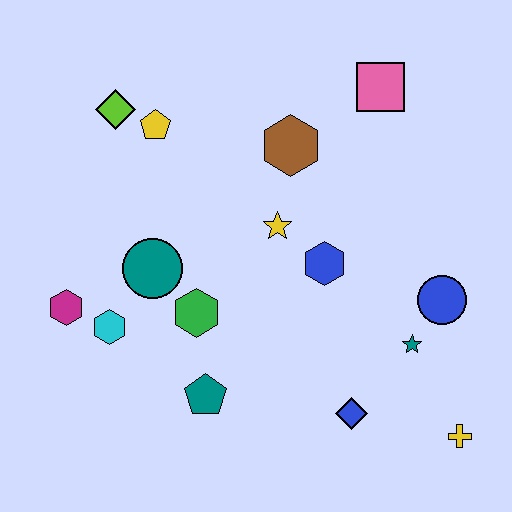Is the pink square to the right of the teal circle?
Yes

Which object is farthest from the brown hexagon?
The yellow cross is farthest from the brown hexagon.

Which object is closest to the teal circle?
The green hexagon is closest to the teal circle.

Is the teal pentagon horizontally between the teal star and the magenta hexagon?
Yes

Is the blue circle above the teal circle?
No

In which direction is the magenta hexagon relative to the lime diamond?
The magenta hexagon is below the lime diamond.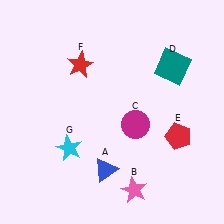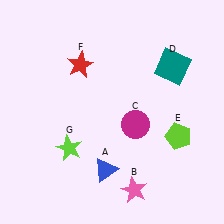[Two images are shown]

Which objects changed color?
E changed from red to lime. G changed from cyan to lime.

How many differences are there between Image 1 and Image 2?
There are 2 differences between the two images.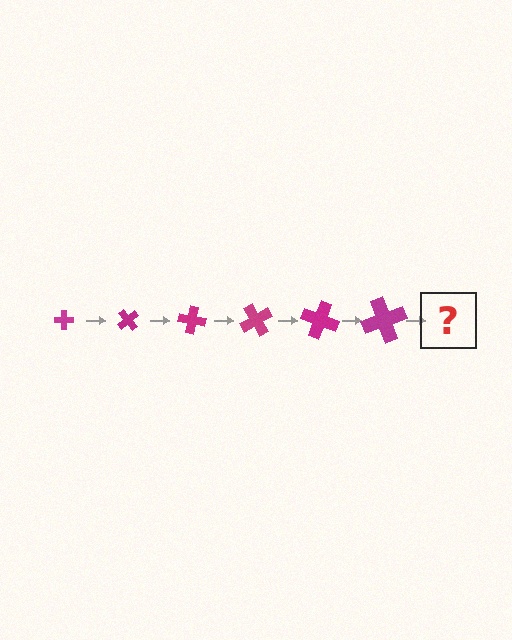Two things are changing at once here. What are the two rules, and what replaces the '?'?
The two rules are that the cross grows larger each step and it rotates 50 degrees each step. The '?' should be a cross, larger than the previous one and rotated 300 degrees from the start.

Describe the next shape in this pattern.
It should be a cross, larger than the previous one and rotated 300 degrees from the start.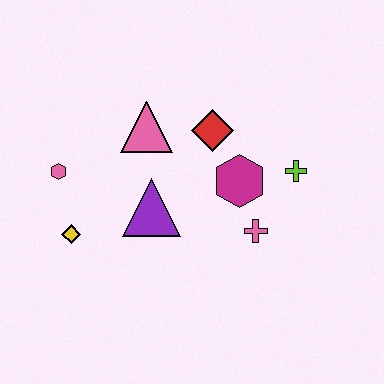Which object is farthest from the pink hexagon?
The lime cross is farthest from the pink hexagon.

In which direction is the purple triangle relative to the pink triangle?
The purple triangle is below the pink triangle.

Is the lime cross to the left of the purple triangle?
No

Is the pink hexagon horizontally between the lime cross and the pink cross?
No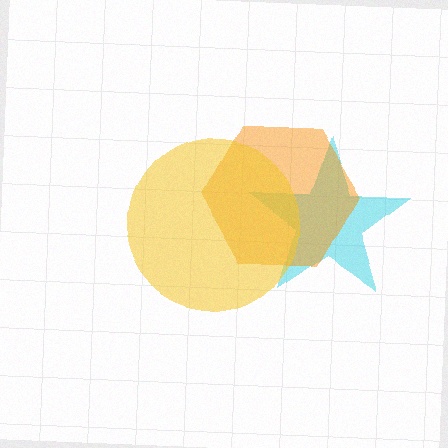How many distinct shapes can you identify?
There are 3 distinct shapes: a cyan star, an orange hexagon, a yellow circle.